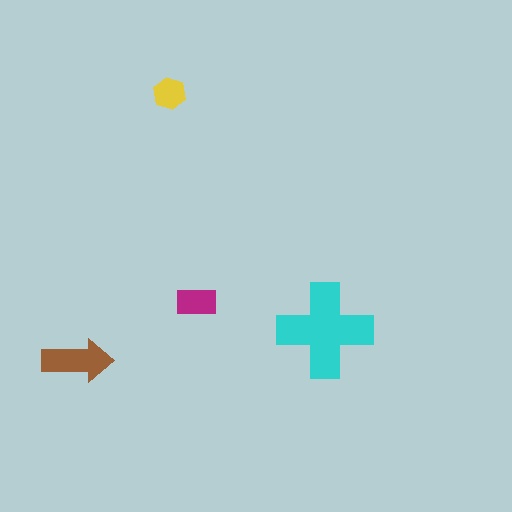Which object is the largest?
The cyan cross.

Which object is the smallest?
The yellow hexagon.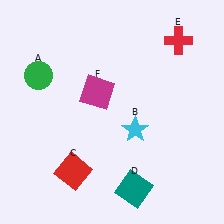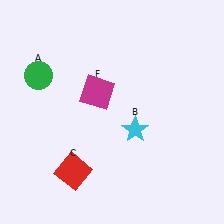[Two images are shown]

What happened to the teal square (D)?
The teal square (D) was removed in Image 2. It was in the bottom-right area of Image 1.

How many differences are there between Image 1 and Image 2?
There are 2 differences between the two images.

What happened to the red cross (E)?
The red cross (E) was removed in Image 2. It was in the top-right area of Image 1.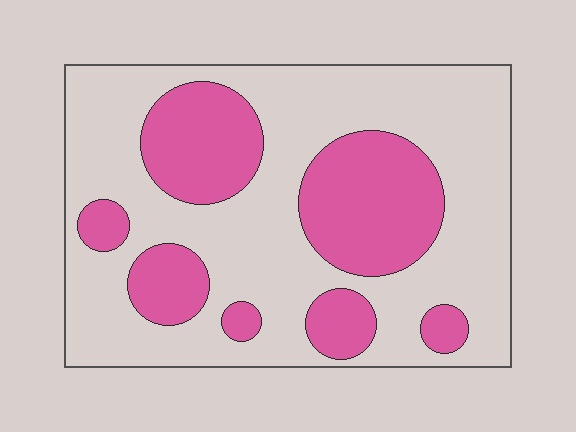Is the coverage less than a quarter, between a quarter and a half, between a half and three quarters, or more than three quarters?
Between a quarter and a half.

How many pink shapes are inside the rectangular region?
7.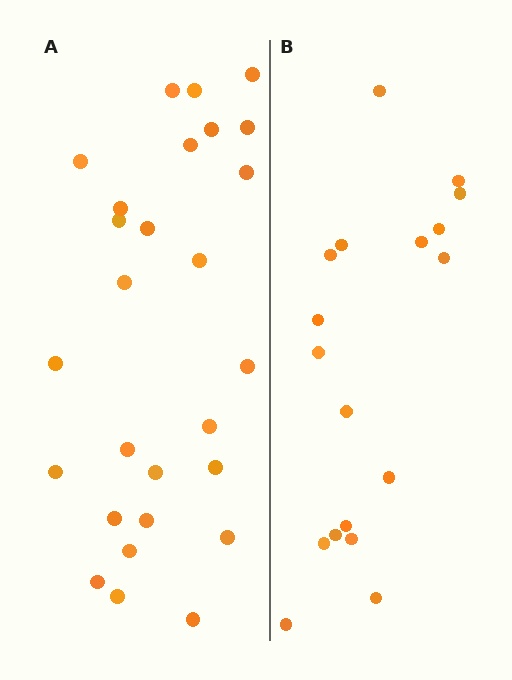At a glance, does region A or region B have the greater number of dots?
Region A (the left region) has more dots.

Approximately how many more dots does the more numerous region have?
Region A has roughly 8 or so more dots than region B.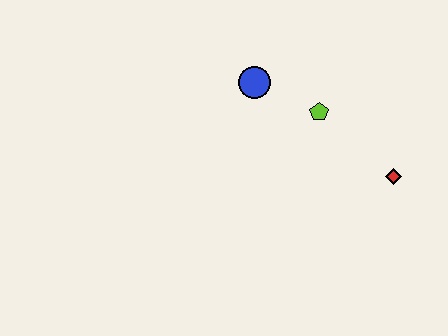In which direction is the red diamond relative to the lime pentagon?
The red diamond is to the right of the lime pentagon.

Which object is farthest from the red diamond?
The blue circle is farthest from the red diamond.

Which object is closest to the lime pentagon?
The blue circle is closest to the lime pentagon.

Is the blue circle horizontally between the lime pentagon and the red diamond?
No